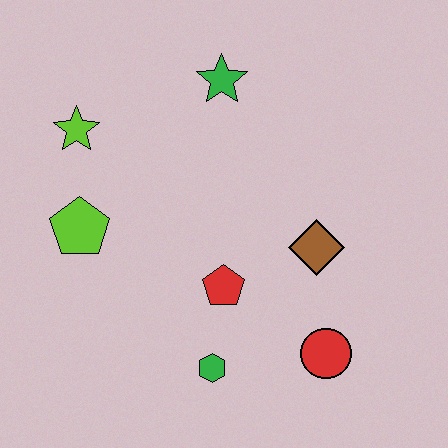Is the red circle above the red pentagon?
No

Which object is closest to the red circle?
The brown diamond is closest to the red circle.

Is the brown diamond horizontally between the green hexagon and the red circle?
Yes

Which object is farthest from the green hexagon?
The green star is farthest from the green hexagon.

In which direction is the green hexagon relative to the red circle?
The green hexagon is to the left of the red circle.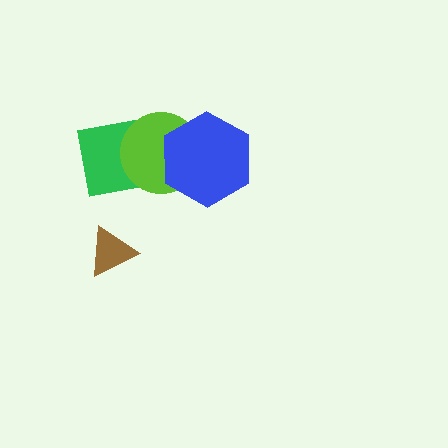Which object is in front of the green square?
The lime circle is in front of the green square.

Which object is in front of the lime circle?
The blue hexagon is in front of the lime circle.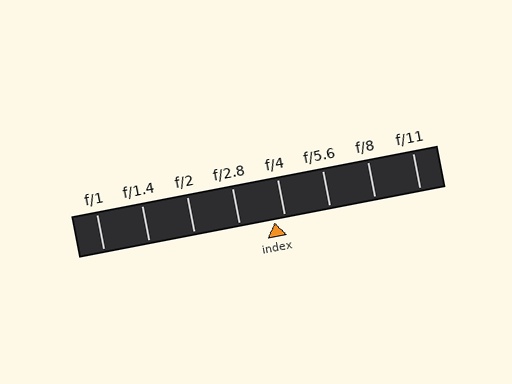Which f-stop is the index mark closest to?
The index mark is closest to f/4.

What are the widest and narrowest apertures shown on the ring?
The widest aperture shown is f/1 and the narrowest is f/11.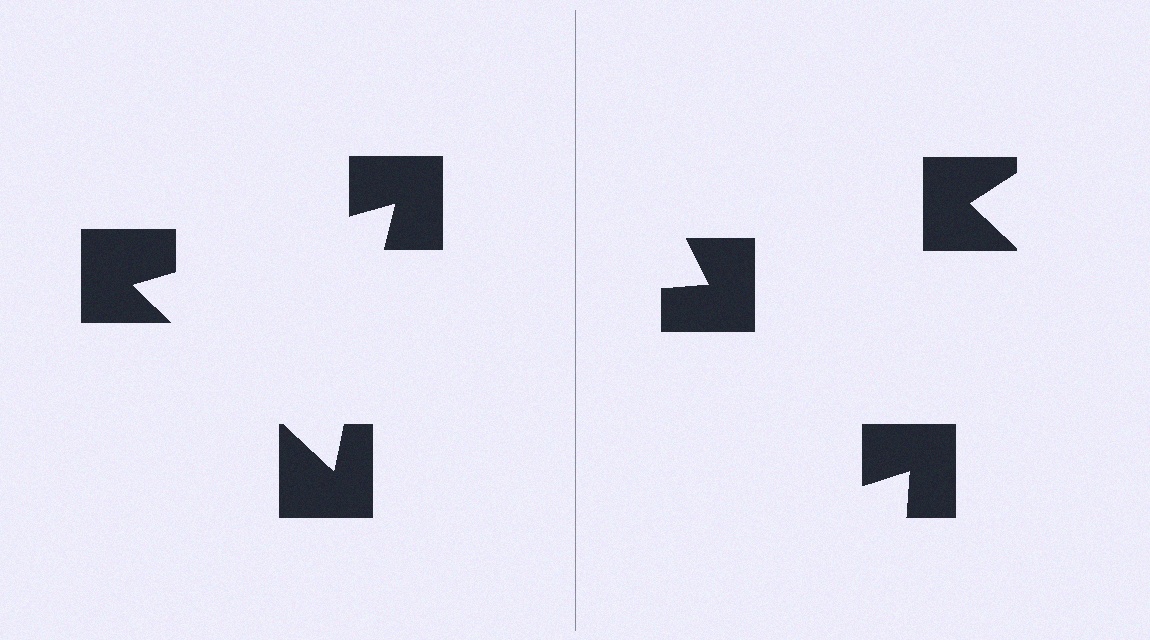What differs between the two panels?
The notched squares are positioned identically on both sides; only the wedge orientations differ. On the left they align to a triangle; on the right they are misaligned.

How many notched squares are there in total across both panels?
6 — 3 on each side.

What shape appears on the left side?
An illusory triangle.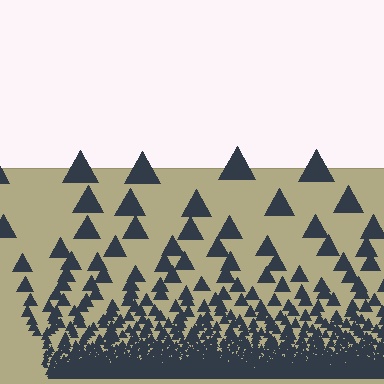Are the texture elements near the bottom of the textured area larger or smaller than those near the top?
Smaller. The gradient is inverted — elements near the bottom are smaller and denser.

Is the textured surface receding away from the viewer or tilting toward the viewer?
The surface appears to tilt toward the viewer. Texture elements get larger and sparser toward the top.